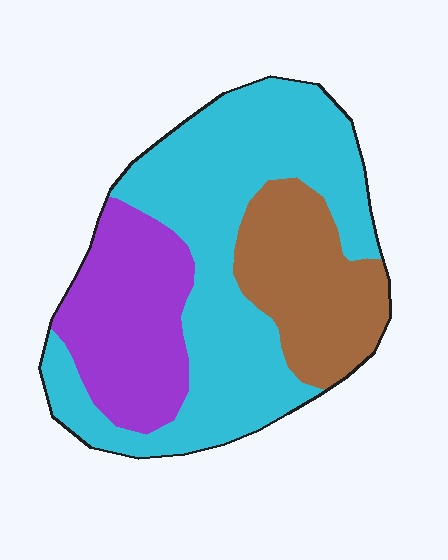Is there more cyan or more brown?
Cyan.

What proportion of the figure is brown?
Brown takes up about one fifth (1/5) of the figure.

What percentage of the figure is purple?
Purple covers about 25% of the figure.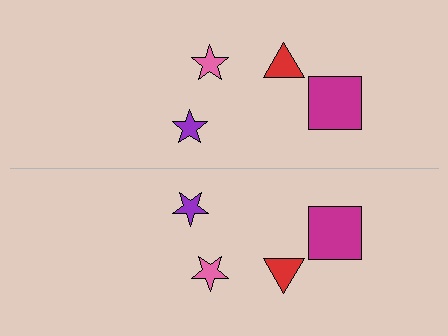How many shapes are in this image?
There are 8 shapes in this image.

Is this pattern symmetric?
Yes, this pattern has bilateral (reflection) symmetry.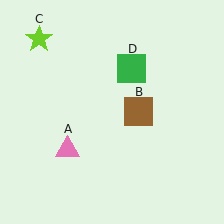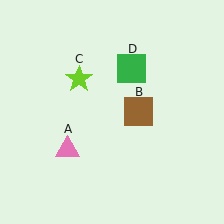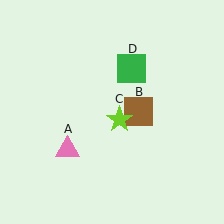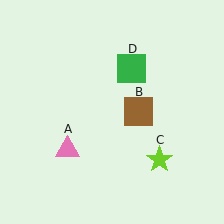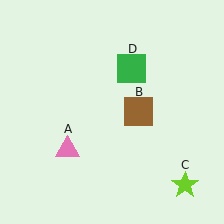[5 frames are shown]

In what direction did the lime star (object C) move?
The lime star (object C) moved down and to the right.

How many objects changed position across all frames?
1 object changed position: lime star (object C).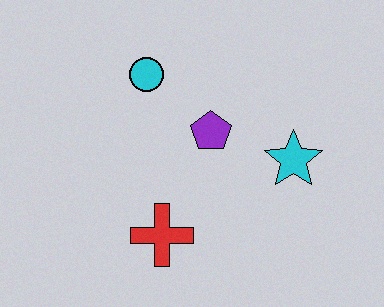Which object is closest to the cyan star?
The purple pentagon is closest to the cyan star.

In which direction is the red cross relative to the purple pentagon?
The red cross is below the purple pentagon.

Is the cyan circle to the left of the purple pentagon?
Yes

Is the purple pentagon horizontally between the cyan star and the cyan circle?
Yes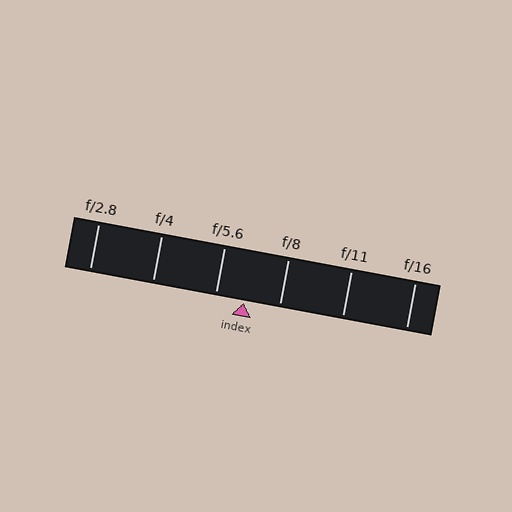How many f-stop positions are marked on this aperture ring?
There are 6 f-stop positions marked.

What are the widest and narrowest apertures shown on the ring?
The widest aperture shown is f/2.8 and the narrowest is f/16.